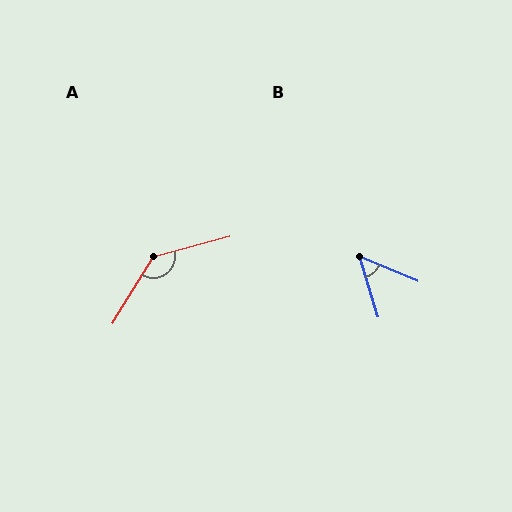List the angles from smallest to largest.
B (50°), A (137°).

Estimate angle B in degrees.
Approximately 50 degrees.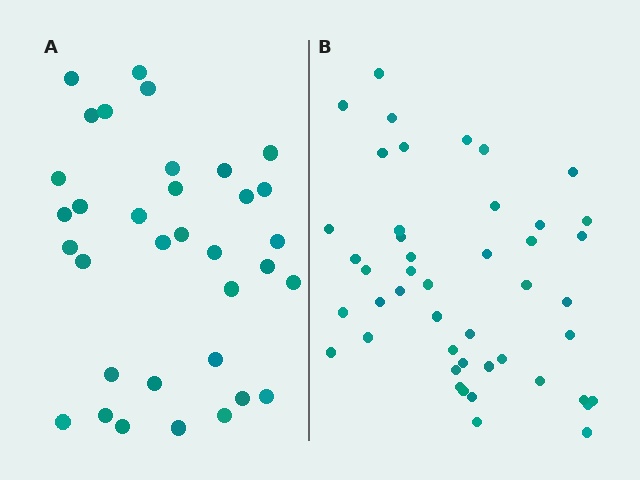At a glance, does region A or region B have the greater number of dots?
Region B (the right region) has more dots.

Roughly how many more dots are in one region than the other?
Region B has roughly 12 or so more dots than region A.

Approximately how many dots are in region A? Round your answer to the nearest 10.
About 30 dots. (The exact count is 34, which rounds to 30.)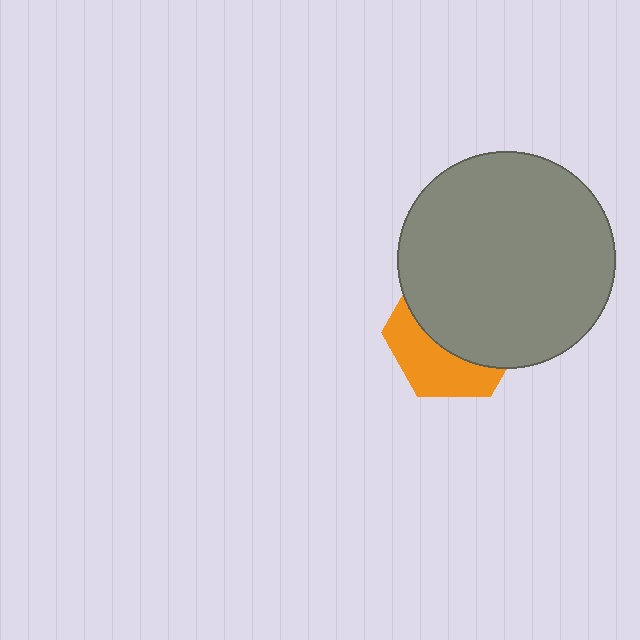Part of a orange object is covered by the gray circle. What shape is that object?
It is a hexagon.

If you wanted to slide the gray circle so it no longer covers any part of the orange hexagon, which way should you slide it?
Slide it up — that is the most direct way to separate the two shapes.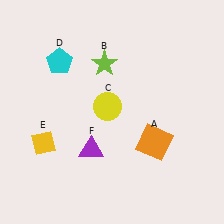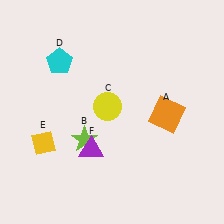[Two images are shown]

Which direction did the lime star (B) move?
The lime star (B) moved down.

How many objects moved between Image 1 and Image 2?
2 objects moved between the two images.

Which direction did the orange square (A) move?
The orange square (A) moved up.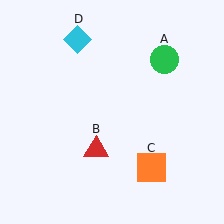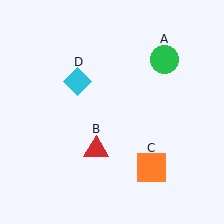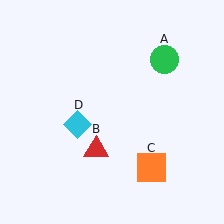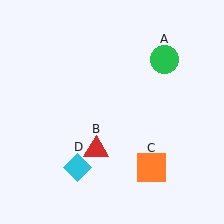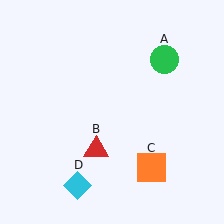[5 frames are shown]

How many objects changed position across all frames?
1 object changed position: cyan diamond (object D).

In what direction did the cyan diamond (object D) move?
The cyan diamond (object D) moved down.